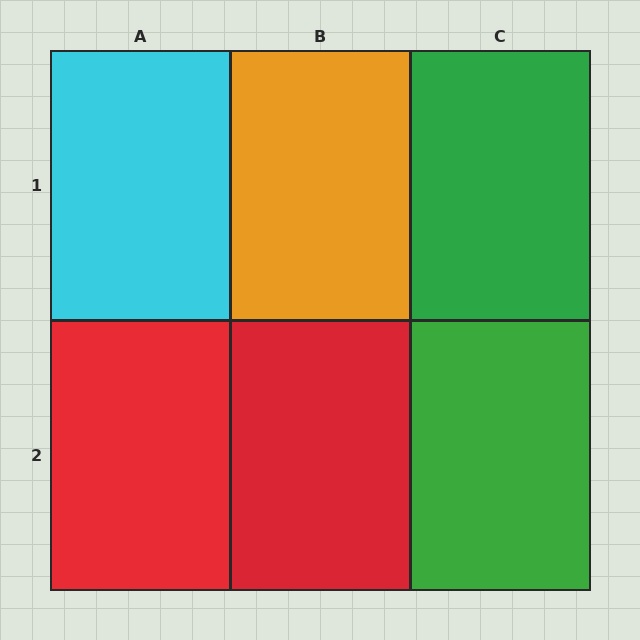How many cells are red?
2 cells are red.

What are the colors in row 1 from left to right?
Cyan, orange, green.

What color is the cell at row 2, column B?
Red.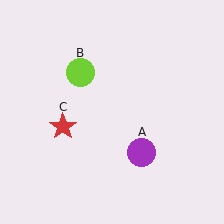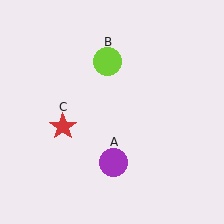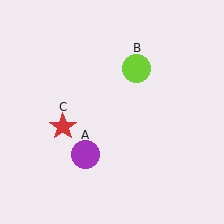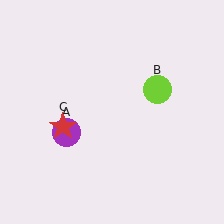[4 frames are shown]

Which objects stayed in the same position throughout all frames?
Red star (object C) remained stationary.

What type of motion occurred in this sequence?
The purple circle (object A), lime circle (object B) rotated clockwise around the center of the scene.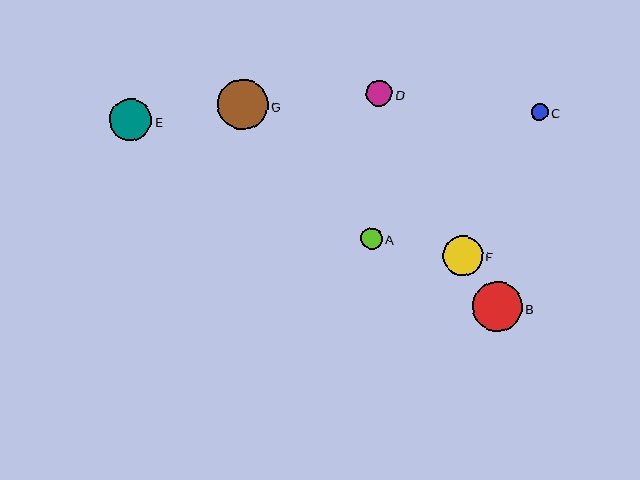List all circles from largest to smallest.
From largest to smallest: G, B, E, F, D, A, C.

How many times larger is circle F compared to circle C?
Circle F is approximately 2.4 times the size of circle C.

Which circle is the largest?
Circle G is the largest with a size of approximately 50 pixels.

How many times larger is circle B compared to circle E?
Circle B is approximately 1.2 times the size of circle E.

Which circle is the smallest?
Circle C is the smallest with a size of approximately 17 pixels.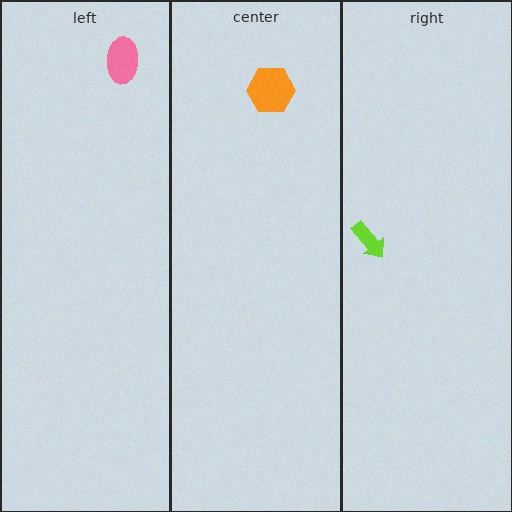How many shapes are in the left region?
1.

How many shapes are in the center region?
1.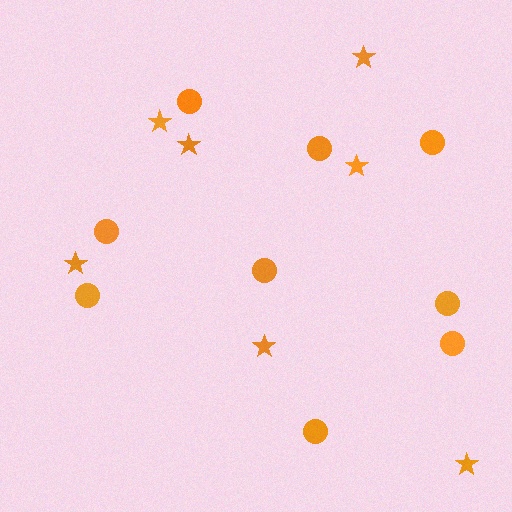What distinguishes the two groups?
There are 2 groups: one group of circles (9) and one group of stars (7).